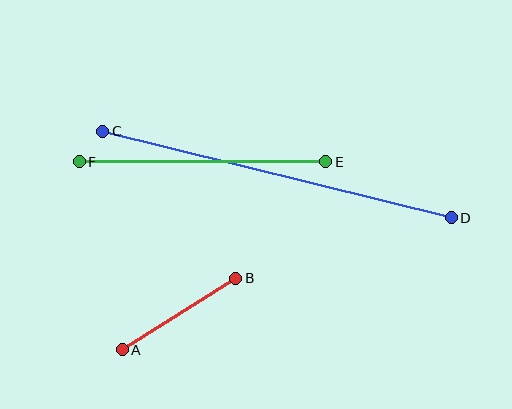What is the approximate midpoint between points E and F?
The midpoint is at approximately (202, 162) pixels.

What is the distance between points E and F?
The distance is approximately 246 pixels.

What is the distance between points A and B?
The distance is approximately 135 pixels.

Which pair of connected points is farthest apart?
Points C and D are farthest apart.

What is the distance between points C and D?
The distance is approximately 359 pixels.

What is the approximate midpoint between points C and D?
The midpoint is at approximately (277, 175) pixels.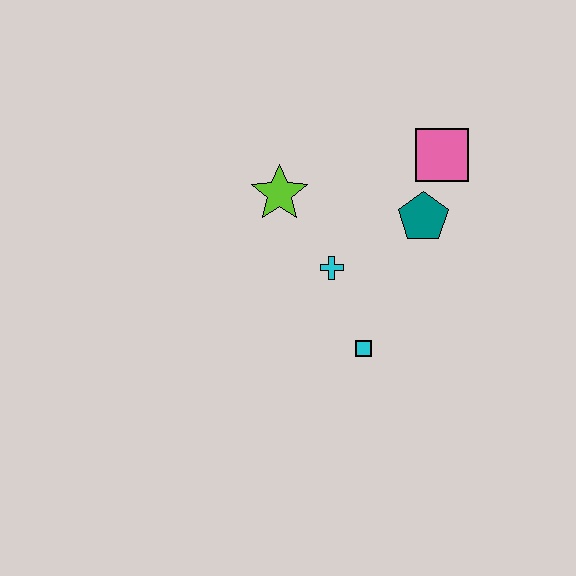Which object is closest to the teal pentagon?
The pink square is closest to the teal pentagon.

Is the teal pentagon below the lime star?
Yes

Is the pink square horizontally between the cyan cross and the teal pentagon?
No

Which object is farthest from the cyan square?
The pink square is farthest from the cyan square.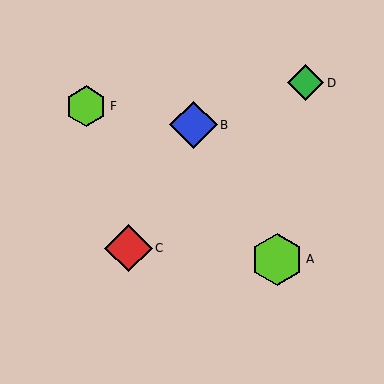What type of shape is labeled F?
Shape F is a lime hexagon.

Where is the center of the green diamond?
The center of the green diamond is at (306, 83).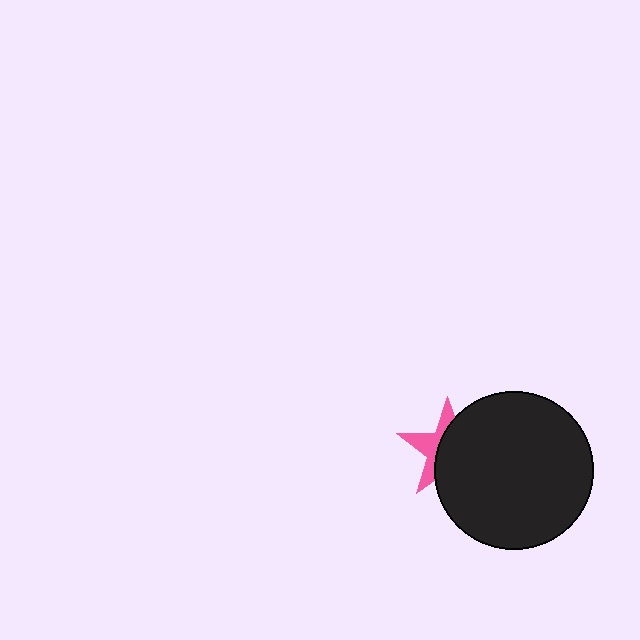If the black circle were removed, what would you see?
You would see the complete pink star.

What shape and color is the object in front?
The object in front is a black circle.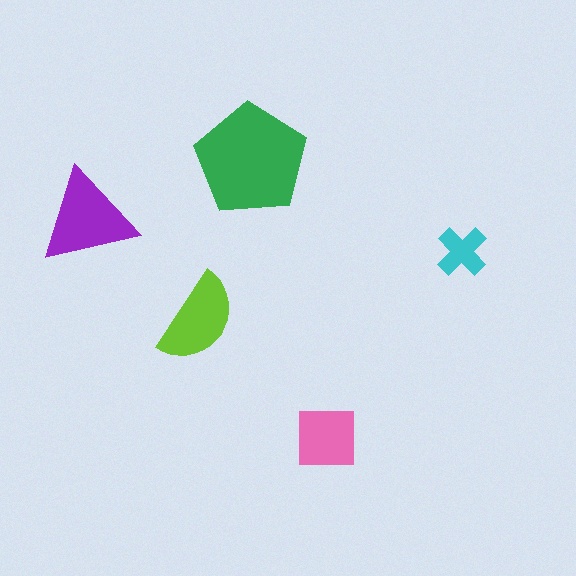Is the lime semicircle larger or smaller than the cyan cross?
Larger.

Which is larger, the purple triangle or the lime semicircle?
The purple triangle.